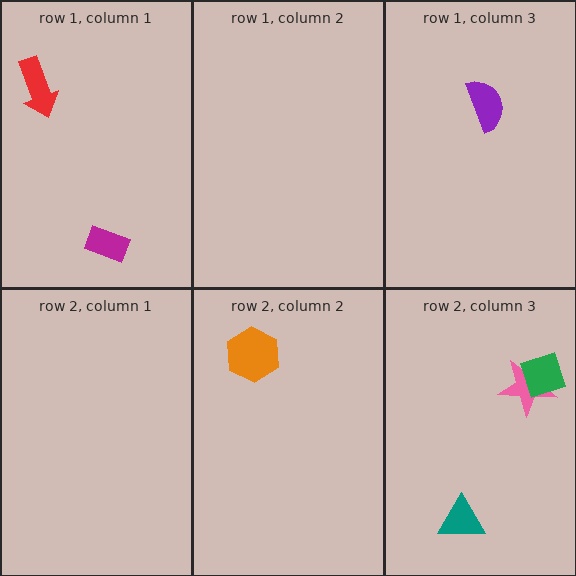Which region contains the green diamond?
The row 2, column 3 region.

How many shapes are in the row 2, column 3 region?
3.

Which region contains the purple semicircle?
The row 1, column 3 region.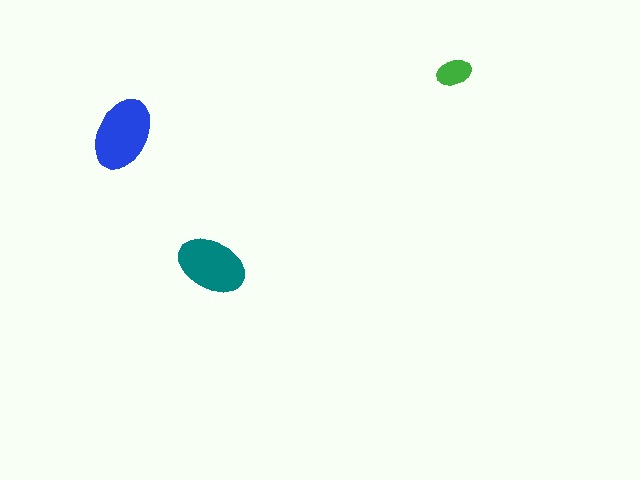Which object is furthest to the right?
The green ellipse is rightmost.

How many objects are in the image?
There are 3 objects in the image.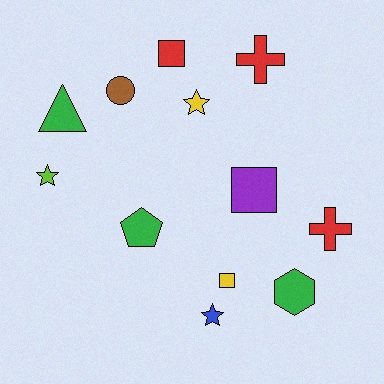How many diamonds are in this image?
There are no diamonds.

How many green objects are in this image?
There are 3 green objects.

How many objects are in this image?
There are 12 objects.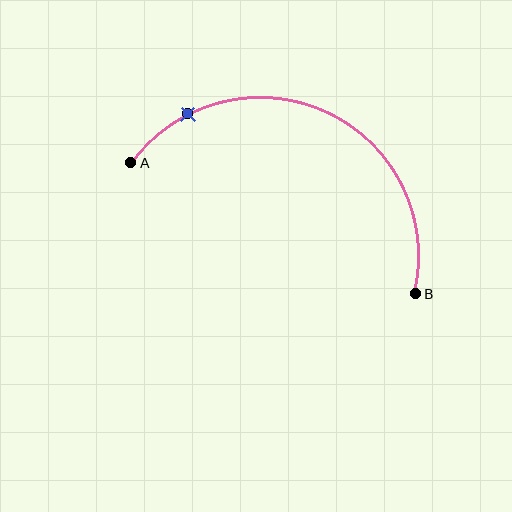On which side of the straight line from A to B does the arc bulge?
The arc bulges above the straight line connecting A and B.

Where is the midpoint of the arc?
The arc midpoint is the point on the curve farthest from the straight line joining A and B. It sits above that line.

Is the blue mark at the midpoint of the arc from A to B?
No. The blue mark lies on the arc but is closer to endpoint A. The arc midpoint would be at the point on the curve equidistant along the arc from both A and B.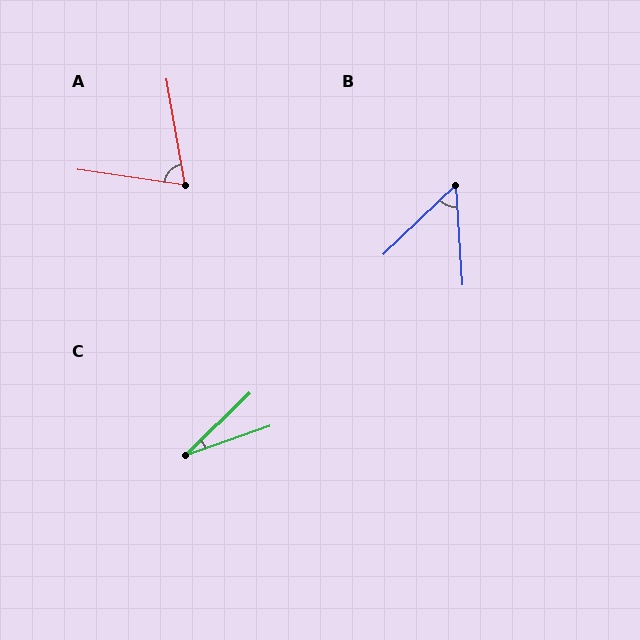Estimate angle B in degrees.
Approximately 50 degrees.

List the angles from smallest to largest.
C (25°), B (50°), A (72°).